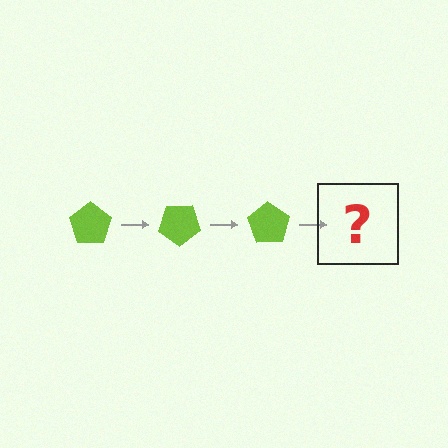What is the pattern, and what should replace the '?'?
The pattern is that the pentagon rotates 35 degrees each step. The '?' should be a lime pentagon rotated 105 degrees.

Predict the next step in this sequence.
The next step is a lime pentagon rotated 105 degrees.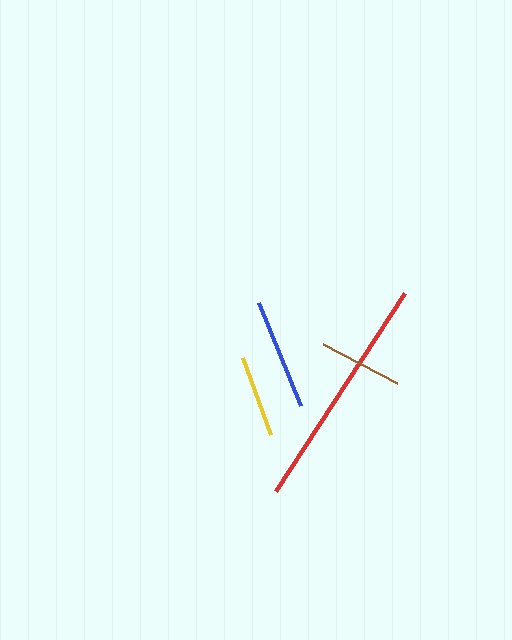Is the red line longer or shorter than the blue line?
The red line is longer than the blue line.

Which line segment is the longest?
The red line is the longest at approximately 236 pixels.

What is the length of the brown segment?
The brown segment is approximately 83 pixels long.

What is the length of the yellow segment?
The yellow segment is approximately 82 pixels long.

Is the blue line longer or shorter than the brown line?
The blue line is longer than the brown line.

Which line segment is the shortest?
The yellow line is the shortest at approximately 82 pixels.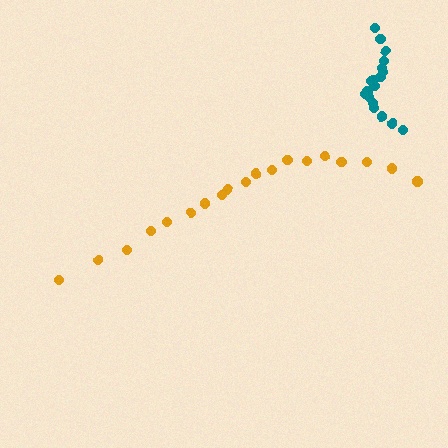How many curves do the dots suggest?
There are 2 distinct paths.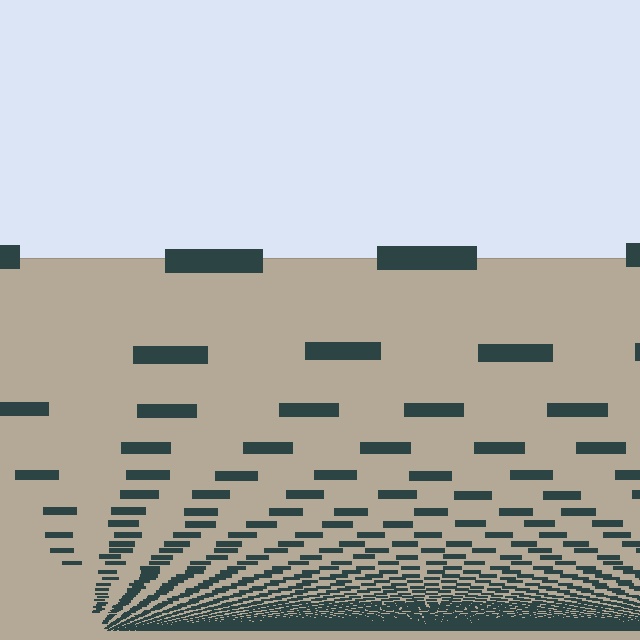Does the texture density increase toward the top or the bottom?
Density increases toward the bottom.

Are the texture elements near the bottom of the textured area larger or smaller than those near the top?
Smaller. The gradient is inverted — elements near the bottom are smaller and denser.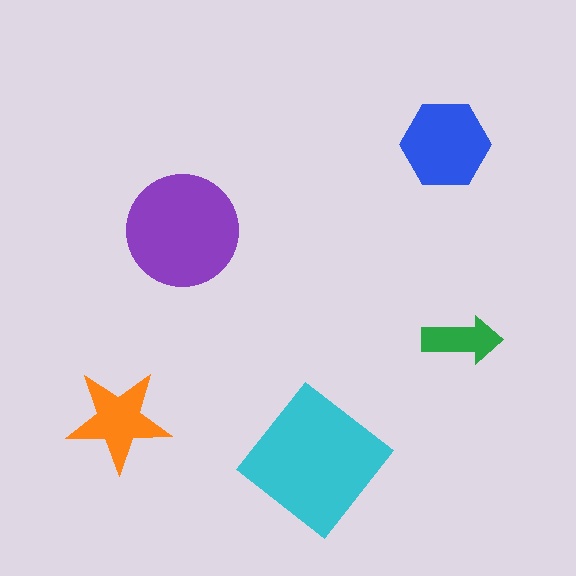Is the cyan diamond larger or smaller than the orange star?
Larger.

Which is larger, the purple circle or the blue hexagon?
The purple circle.